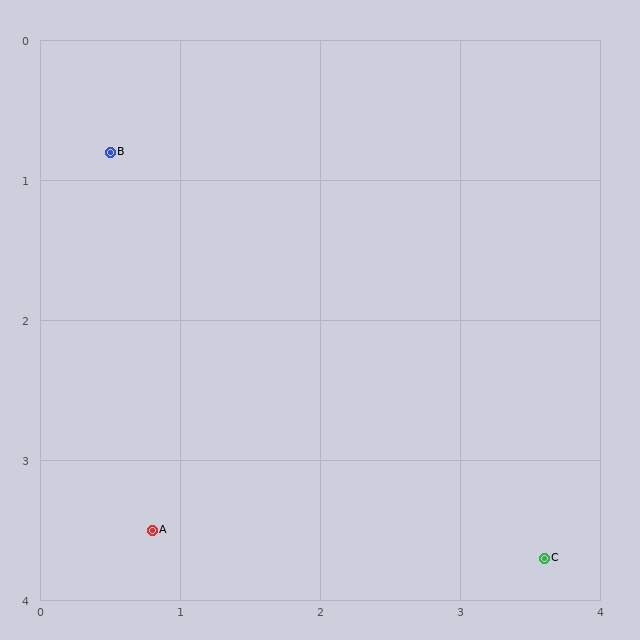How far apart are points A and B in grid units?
Points A and B are about 2.7 grid units apart.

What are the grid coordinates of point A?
Point A is at approximately (0.8, 3.5).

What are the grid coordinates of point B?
Point B is at approximately (0.5, 0.8).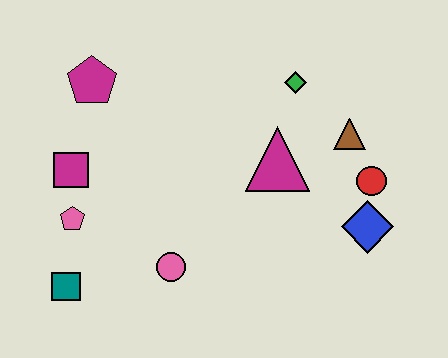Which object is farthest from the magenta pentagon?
The blue diamond is farthest from the magenta pentagon.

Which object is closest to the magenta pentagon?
The magenta square is closest to the magenta pentagon.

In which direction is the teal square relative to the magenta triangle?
The teal square is to the left of the magenta triangle.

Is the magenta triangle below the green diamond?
Yes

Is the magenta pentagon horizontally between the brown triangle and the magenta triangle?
No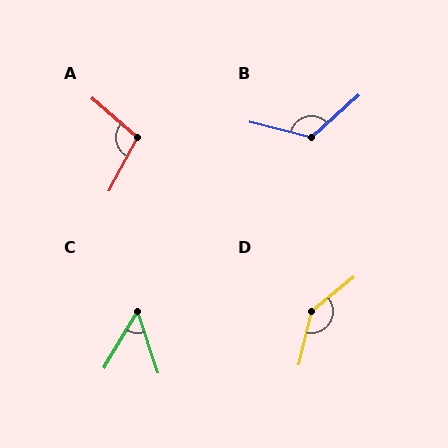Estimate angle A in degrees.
Approximately 102 degrees.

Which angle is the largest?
D, at approximately 141 degrees.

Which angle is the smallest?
C, at approximately 49 degrees.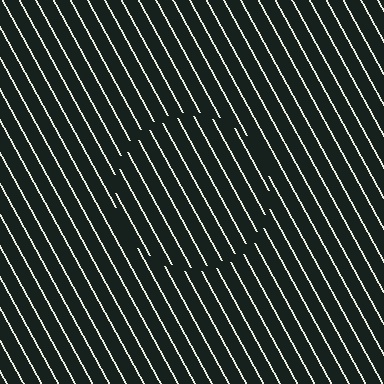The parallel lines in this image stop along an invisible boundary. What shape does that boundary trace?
An illusory circle. The interior of the shape contains the same grating, shifted by half a period — the contour is defined by the phase discontinuity where line-ends from the inner and outer gratings abut.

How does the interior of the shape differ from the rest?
The interior of the shape contains the same grating, shifted by half a period — the contour is defined by the phase discontinuity where line-ends from the inner and outer gratings abut.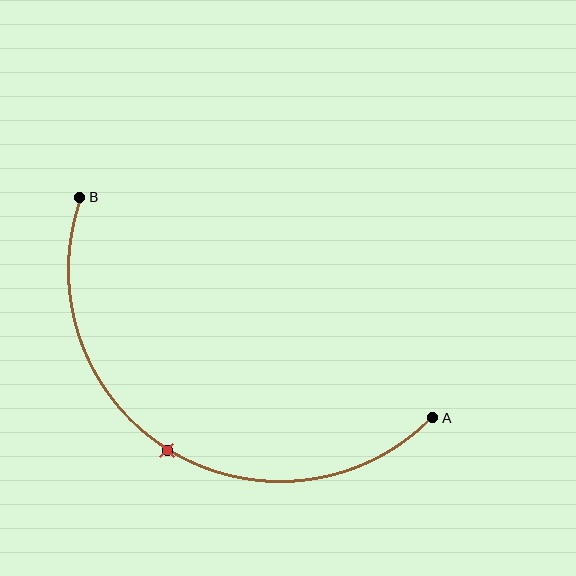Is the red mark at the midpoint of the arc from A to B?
Yes. The red mark lies on the arc at equal arc-length from both A and B — it is the arc midpoint.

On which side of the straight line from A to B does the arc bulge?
The arc bulges below the straight line connecting A and B.